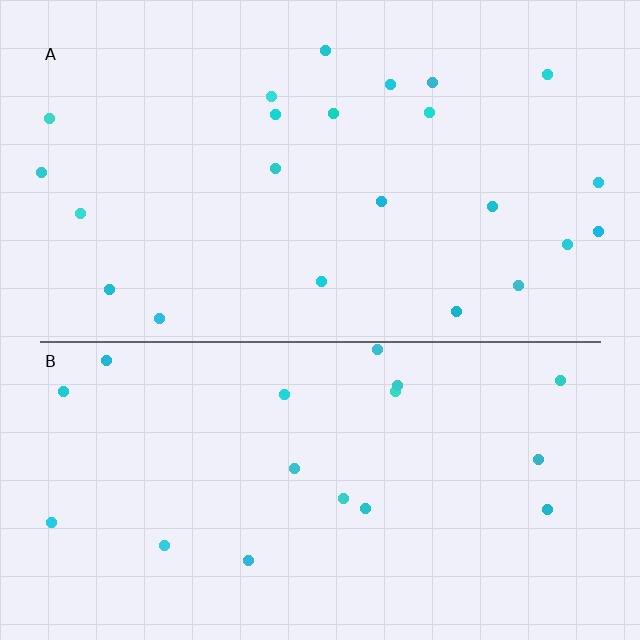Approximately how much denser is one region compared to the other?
Approximately 1.3× — region A over region B.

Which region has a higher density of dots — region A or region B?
A (the top).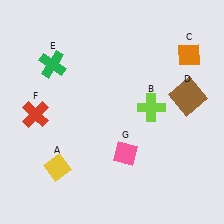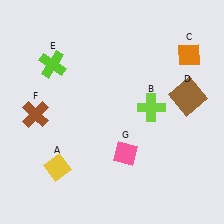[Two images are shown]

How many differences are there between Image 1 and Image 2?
There are 2 differences between the two images.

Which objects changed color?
E changed from green to lime. F changed from red to brown.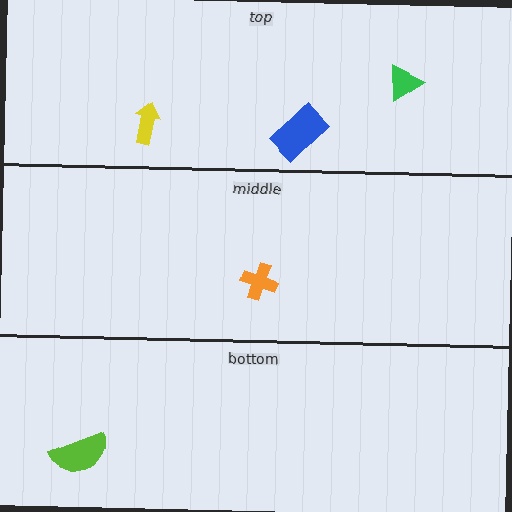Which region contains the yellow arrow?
The top region.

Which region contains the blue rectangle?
The top region.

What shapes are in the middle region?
The orange cross.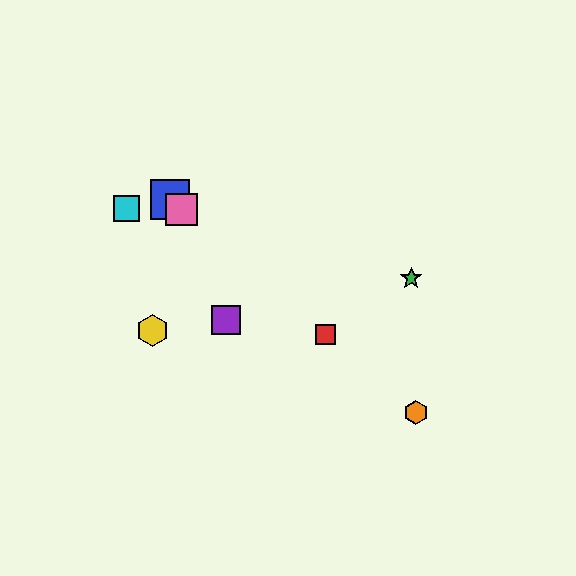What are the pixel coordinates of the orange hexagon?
The orange hexagon is at (416, 413).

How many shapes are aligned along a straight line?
4 shapes (the red square, the blue square, the orange hexagon, the pink square) are aligned along a straight line.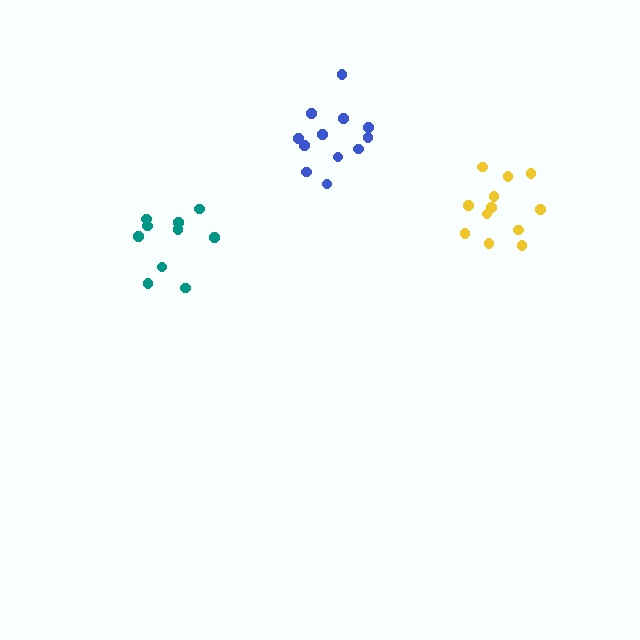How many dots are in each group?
Group 1: 10 dots, Group 2: 12 dots, Group 3: 12 dots (34 total).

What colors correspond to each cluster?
The clusters are colored: teal, blue, yellow.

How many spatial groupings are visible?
There are 3 spatial groupings.